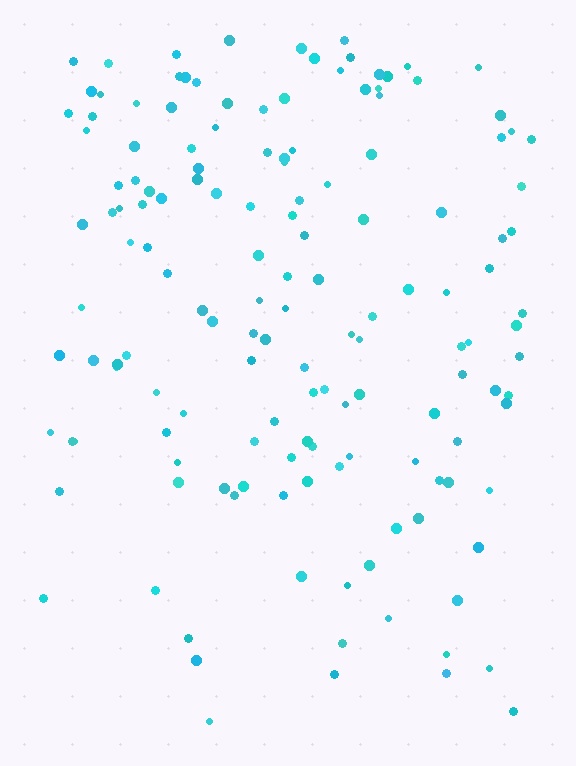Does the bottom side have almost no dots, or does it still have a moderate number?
Still a moderate number, just noticeably fewer than the top.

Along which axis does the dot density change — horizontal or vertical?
Vertical.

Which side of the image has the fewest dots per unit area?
The bottom.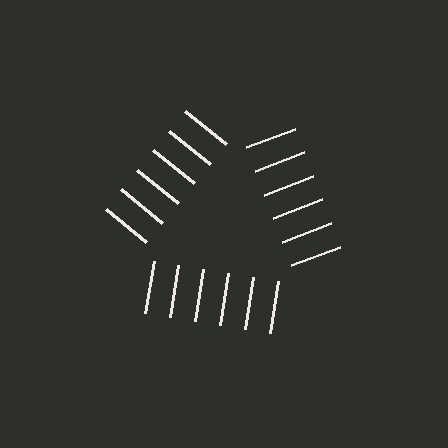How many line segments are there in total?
18 — 6 along each of the 3 edges.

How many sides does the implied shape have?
3 sides — the line-ends trace a triangle.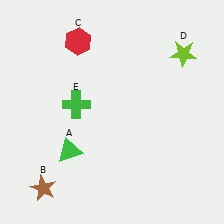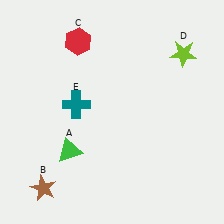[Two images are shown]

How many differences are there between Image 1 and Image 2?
There is 1 difference between the two images.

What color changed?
The cross (E) changed from green in Image 1 to teal in Image 2.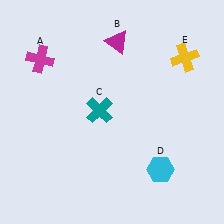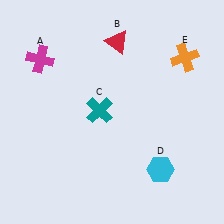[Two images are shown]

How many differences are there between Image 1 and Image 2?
There are 2 differences between the two images.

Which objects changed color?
B changed from magenta to red. E changed from yellow to orange.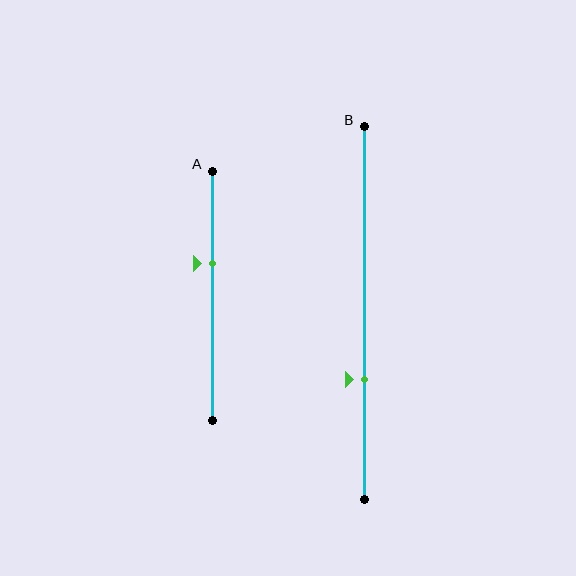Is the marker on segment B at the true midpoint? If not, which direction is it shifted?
No, the marker on segment B is shifted downward by about 18% of the segment length.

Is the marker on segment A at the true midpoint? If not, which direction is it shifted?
No, the marker on segment A is shifted upward by about 13% of the segment length.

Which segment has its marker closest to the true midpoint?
Segment A has its marker closest to the true midpoint.